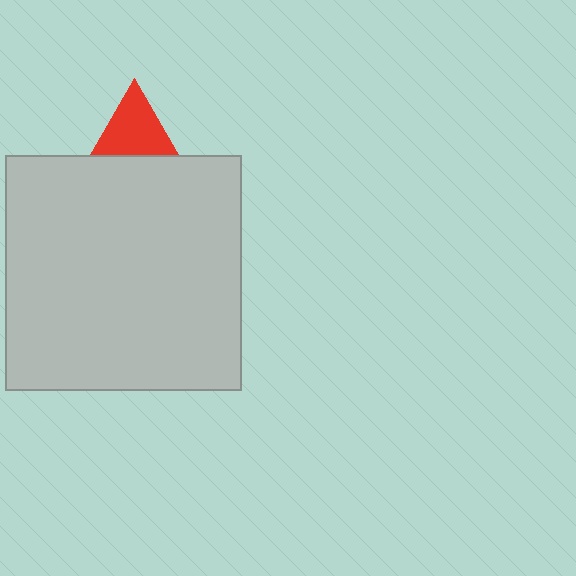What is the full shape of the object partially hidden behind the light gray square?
The partially hidden object is a red triangle.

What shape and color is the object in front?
The object in front is a light gray square.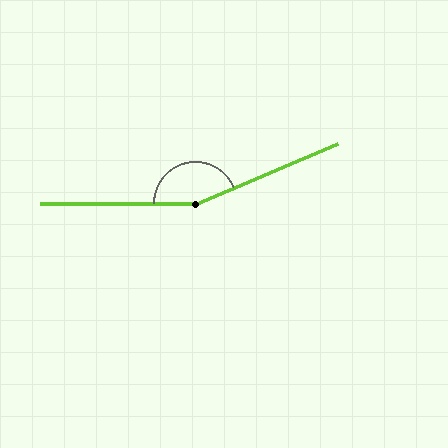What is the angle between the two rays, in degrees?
Approximately 157 degrees.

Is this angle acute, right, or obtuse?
It is obtuse.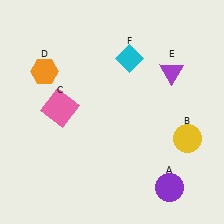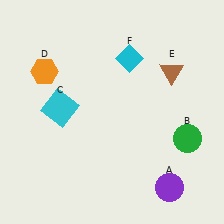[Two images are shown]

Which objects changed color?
B changed from yellow to green. C changed from pink to cyan. E changed from purple to brown.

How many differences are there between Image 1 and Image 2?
There are 3 differences between the two images.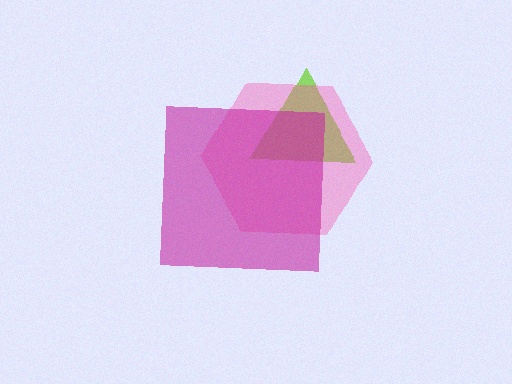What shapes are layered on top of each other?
The layered shapes are: a lime triangle, a pink hexagon, a magenta square.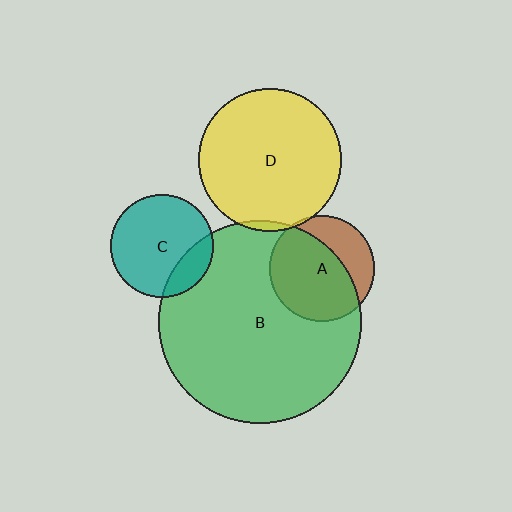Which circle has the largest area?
Circle B (green).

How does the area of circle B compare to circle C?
Approximately 3.9 times.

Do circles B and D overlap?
Yes.